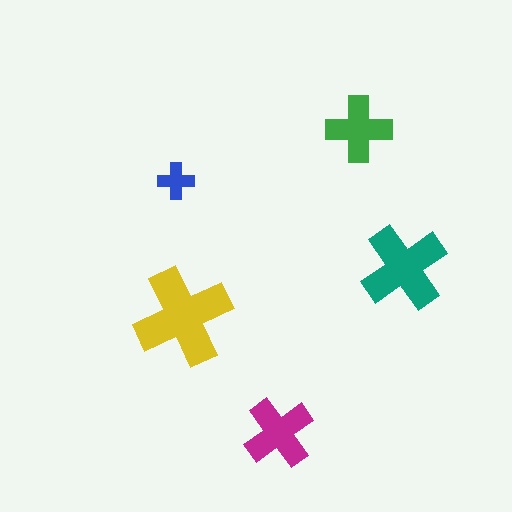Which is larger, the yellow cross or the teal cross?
The yellow one.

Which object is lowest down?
The magenta cross is bottommost.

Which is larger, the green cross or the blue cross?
The green one.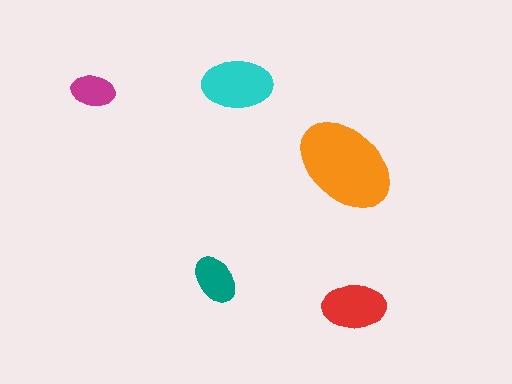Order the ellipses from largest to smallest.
the orange one, the cyan one, the red one, the teal one, the magenta one.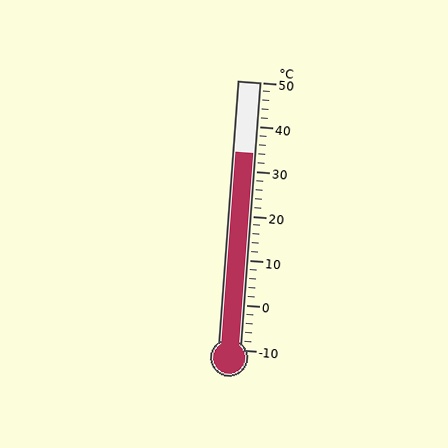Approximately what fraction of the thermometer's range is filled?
The thermometer is filled to approximately 75% of its range.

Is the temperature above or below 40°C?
The temperature is below 40°C.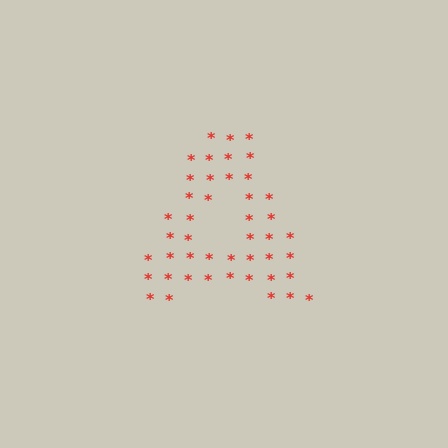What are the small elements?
The small elements are asterisks.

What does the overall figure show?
The overall figure shows the letter A.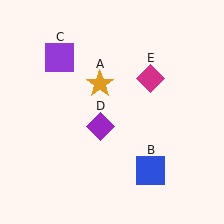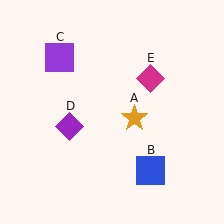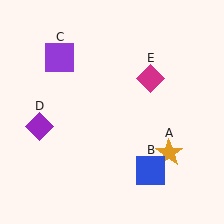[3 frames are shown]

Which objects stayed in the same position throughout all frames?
Blue square (object B) and purple square (object C) and magenta diamond (object E) remained stationary.